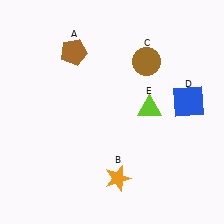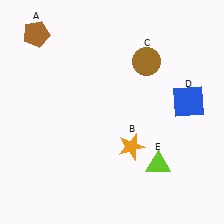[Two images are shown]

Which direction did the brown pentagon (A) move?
The brown pentagon (A) moved left.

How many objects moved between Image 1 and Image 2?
3 objects moved between the two images.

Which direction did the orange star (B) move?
The orange star (B) moved up.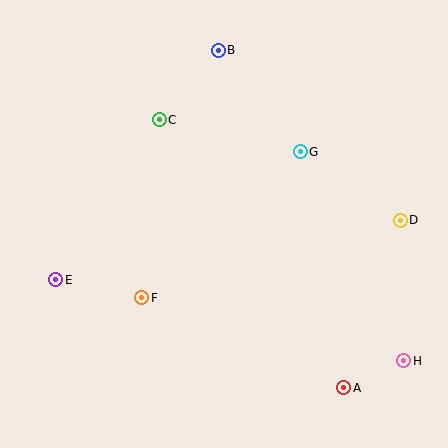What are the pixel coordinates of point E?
Point E is at (56, 280).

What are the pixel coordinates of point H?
Point H is at (404, 361).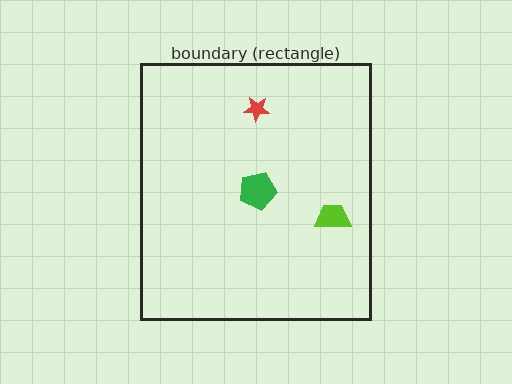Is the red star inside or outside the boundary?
Inside.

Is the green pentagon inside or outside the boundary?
Inside.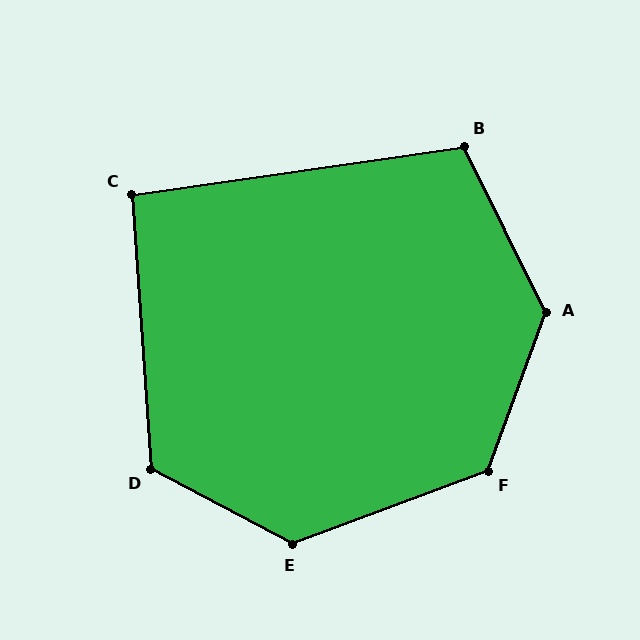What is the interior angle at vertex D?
Approximately 122 degrees (obtuse).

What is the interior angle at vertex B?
Approximately 108 degrees (obtuse).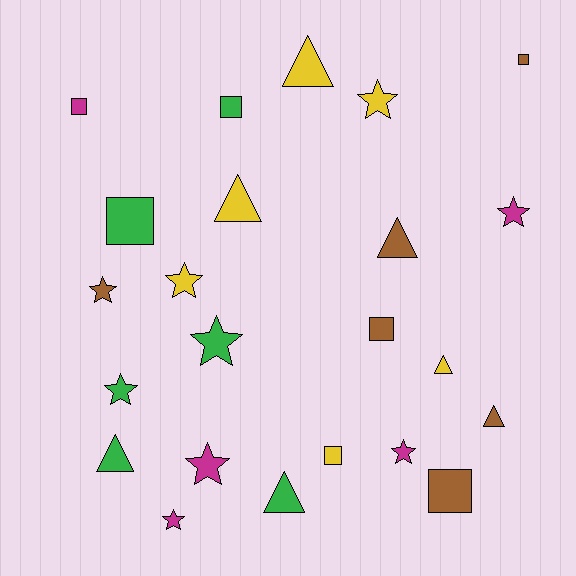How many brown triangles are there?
There are 2 brown triangles.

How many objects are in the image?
There are 23 objects.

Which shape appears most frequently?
Star, with 9 objects.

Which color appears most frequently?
Brown, with 6 objects.